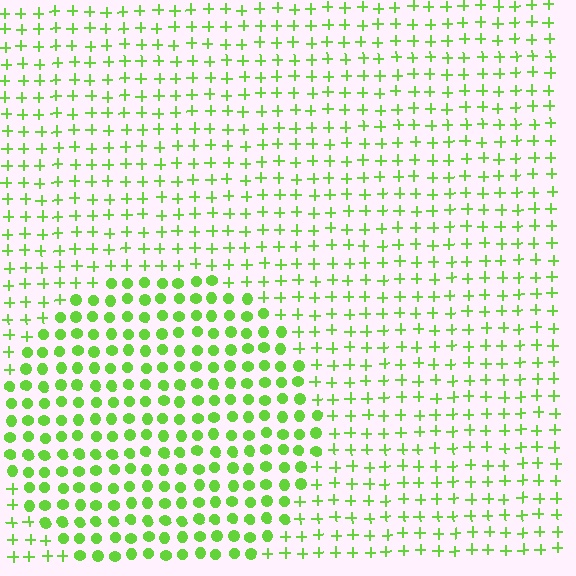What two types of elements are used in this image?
The image uses circles inside the circle region and plus signs outside it.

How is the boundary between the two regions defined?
The boundary is defined by a change in element shape: circles inside vs. plus signs outside. All elements share the same color and spacing.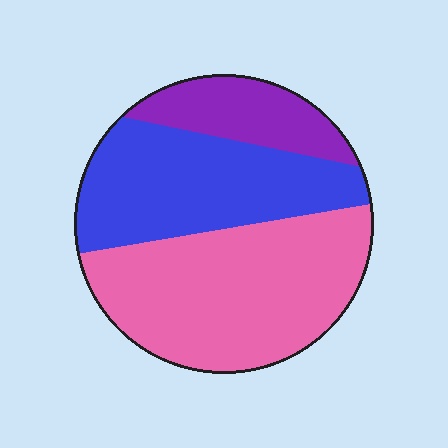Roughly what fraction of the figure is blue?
Blue takes up about three eighths (3/8) of the figure.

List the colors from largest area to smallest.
From largest to smallest: pink, blue, purple.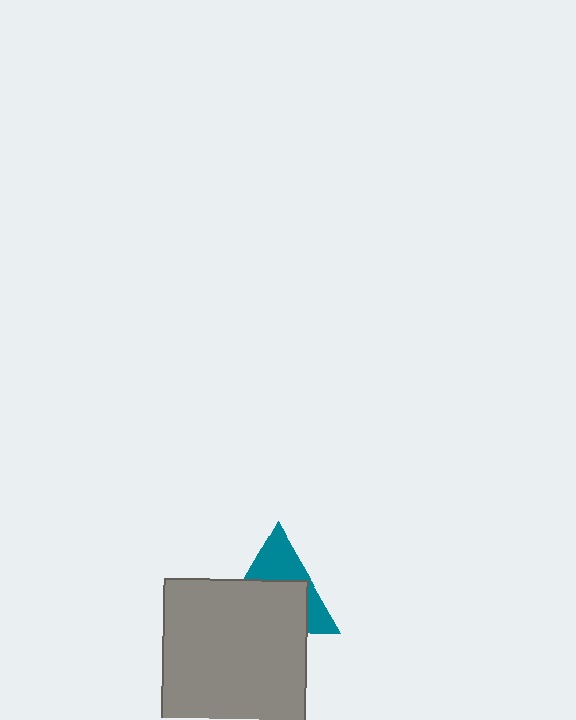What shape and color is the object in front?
The object in front is a gray rectangle.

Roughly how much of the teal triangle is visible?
A small part of it is visible (roughly 40%).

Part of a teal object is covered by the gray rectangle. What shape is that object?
It is a triangle.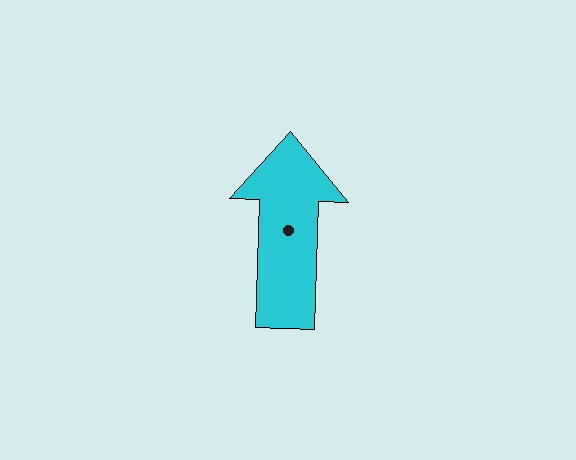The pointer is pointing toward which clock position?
Roughly 12 o'clock.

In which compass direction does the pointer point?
North.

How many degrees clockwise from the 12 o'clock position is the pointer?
Approximately 2 degrees.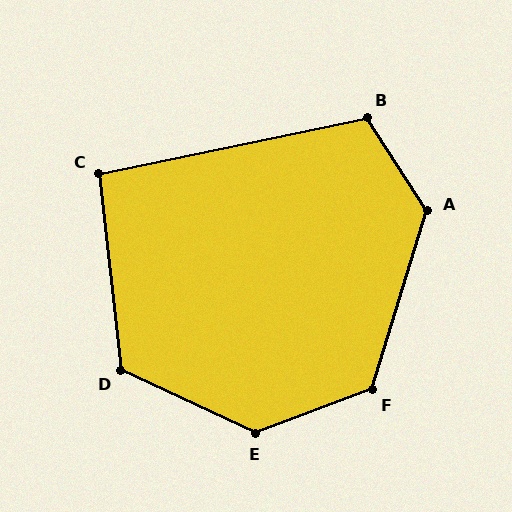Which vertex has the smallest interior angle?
C, at approximately 95 degrees.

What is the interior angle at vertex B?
Approximately 111 degrees (obtuse).